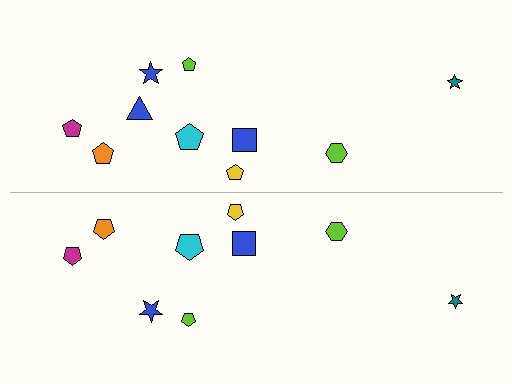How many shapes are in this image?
There are 19 shapes in this image.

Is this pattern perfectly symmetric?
No, the pattern is not perfectly symmetric. A blue triangle is missing from the bottom side.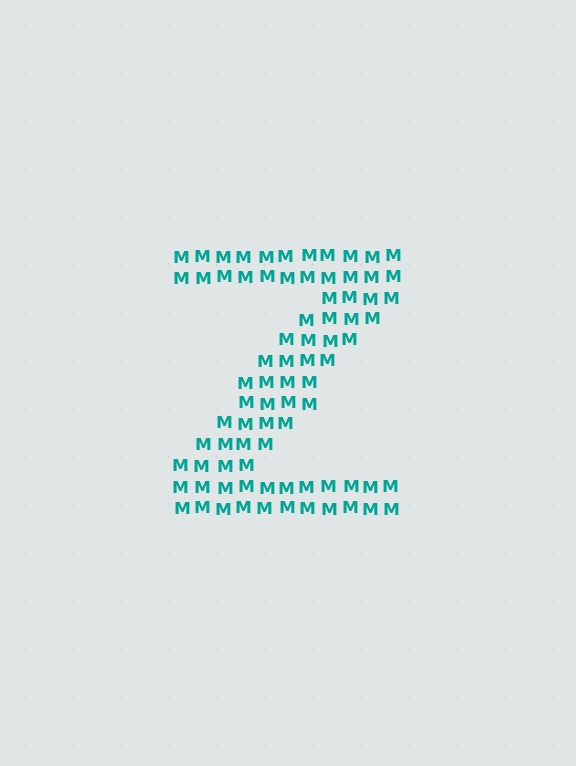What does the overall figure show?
The overall figure shows the letter Z.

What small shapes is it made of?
It is made of small letter M's.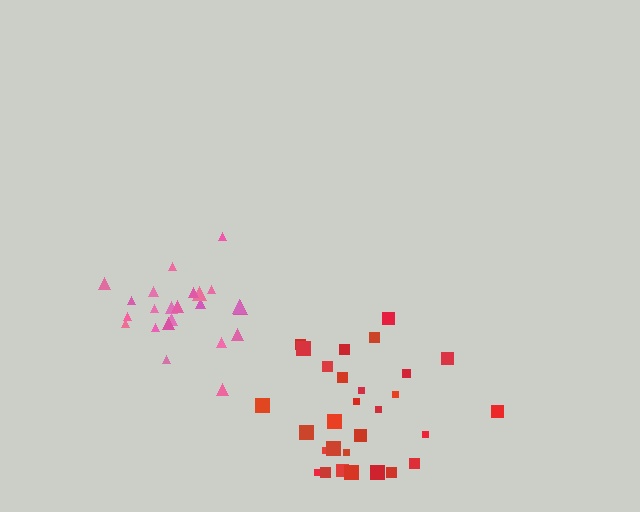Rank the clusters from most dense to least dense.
pink, red.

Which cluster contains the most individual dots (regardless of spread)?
Red (29).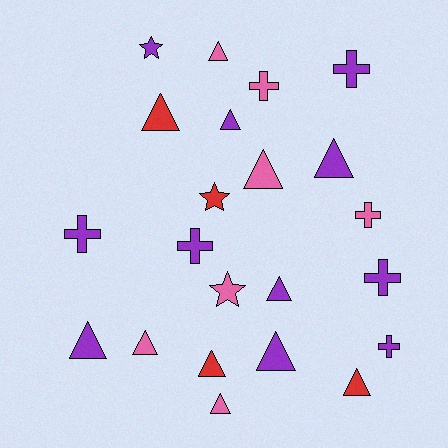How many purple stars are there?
There is 1 purple star.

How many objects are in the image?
There are 22 objects.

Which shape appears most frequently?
Triangle, with 12 objects.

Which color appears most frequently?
Purple, with 11 objects.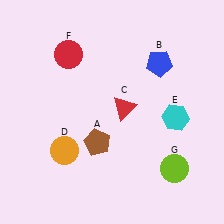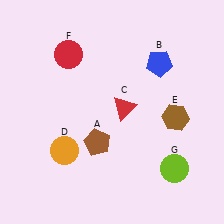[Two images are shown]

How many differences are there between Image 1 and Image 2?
There is 1 difference between the two images.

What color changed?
The hexagon (E) changed from cyan in Image 1 to brown in Image 2.